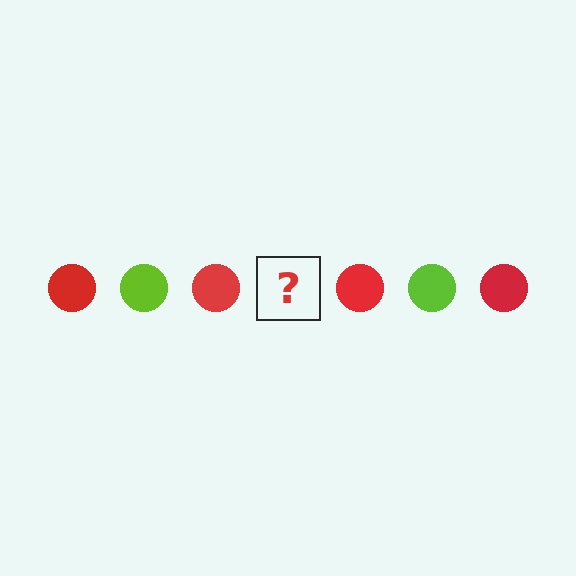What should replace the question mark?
The question mark should be replaced with a lime circle.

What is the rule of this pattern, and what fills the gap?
The rule is that the pattern cycles through red, lime circles. The gap should be filled with a lime circle.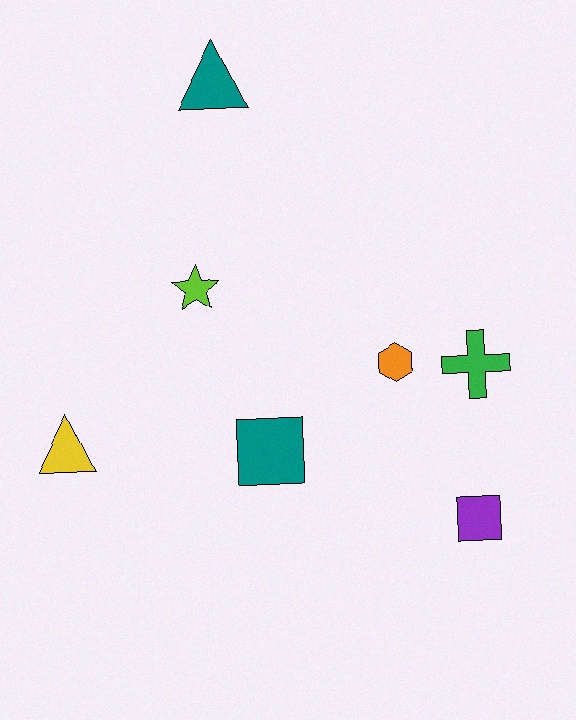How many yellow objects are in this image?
There is 1 yellow object.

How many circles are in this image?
There are no circles.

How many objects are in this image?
There are 7 objects.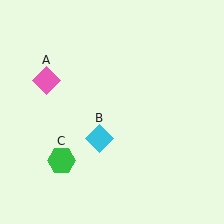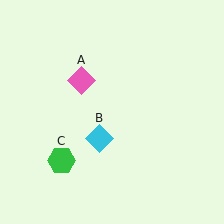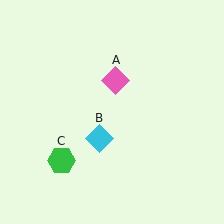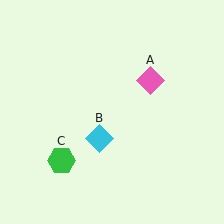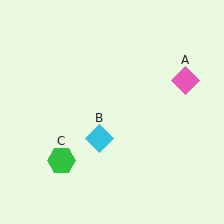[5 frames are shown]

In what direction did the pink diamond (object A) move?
The pink diamond (object A) moved right.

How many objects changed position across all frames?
1 object changed position: pink diamond (object A).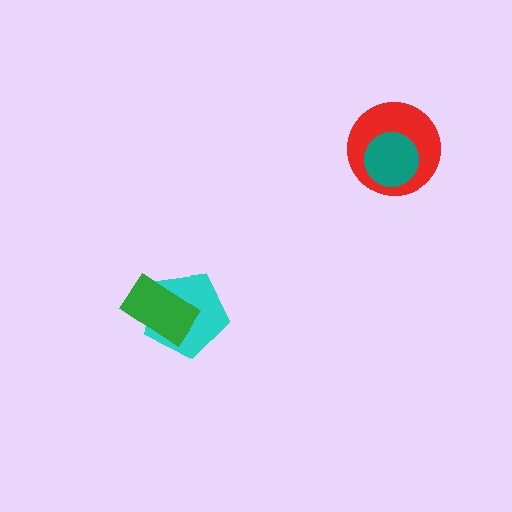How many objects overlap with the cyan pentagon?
1 object overlaps with the cyan pentagon.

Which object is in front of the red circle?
The teal circle is in front of the red circle.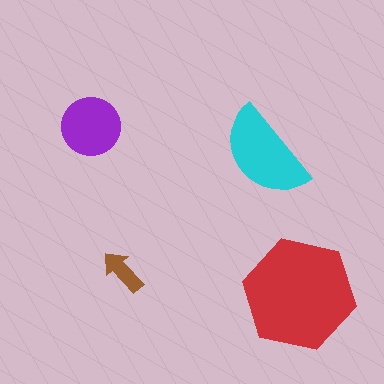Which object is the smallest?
The brown arrow.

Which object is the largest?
The red hexagon.